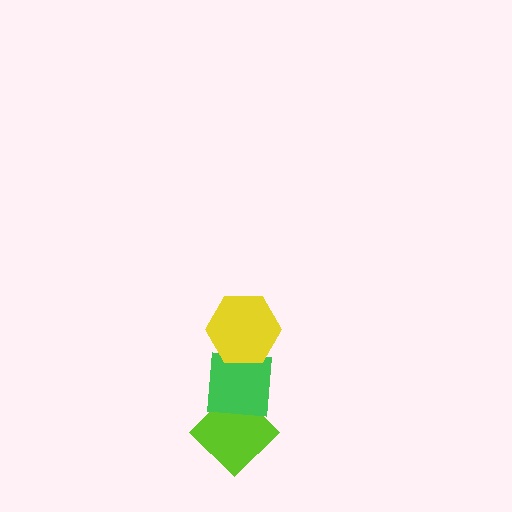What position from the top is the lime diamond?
The lime diamond is 3rd from the top.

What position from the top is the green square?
The green square is 2nd from the top.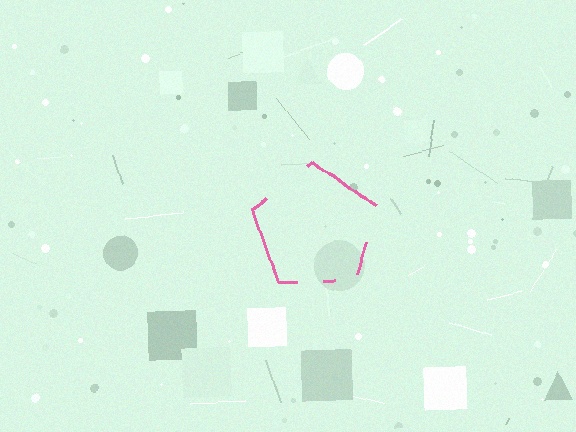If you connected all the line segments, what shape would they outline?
They would outline a pentagon.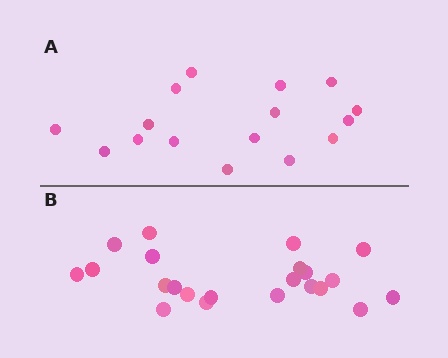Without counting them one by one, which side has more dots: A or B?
Region B (the bottom region) has more dots.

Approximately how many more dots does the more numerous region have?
Region B has about 6 more dots than region A.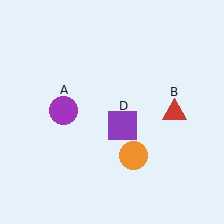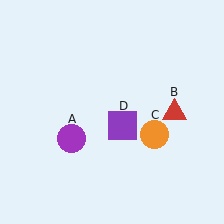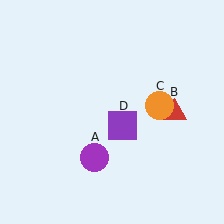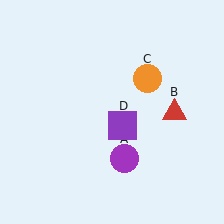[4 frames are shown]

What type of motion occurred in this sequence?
The purple circle (object A), orange circle (object C) rotated counterclockwise around the center of the scene.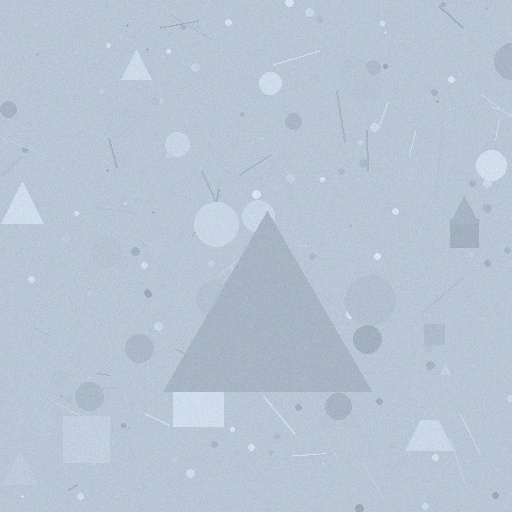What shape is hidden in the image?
A triangle is hidden in the image.